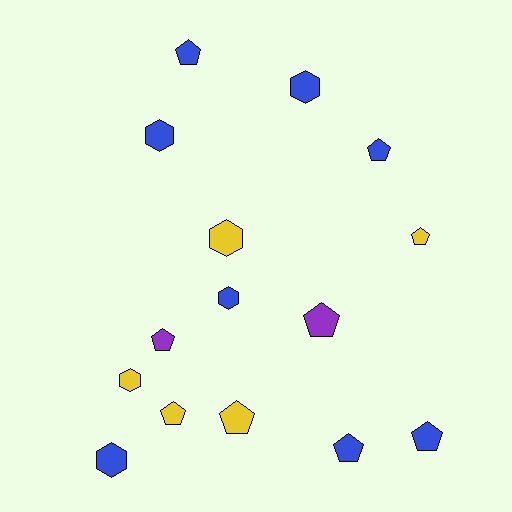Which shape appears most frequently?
Pentagon, with 9 objects.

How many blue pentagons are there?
There are 4 blue pentagons.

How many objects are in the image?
There are 15 objects.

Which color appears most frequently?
Blue, with 8 objects.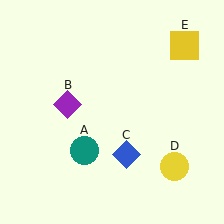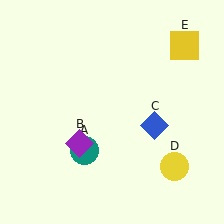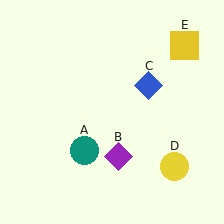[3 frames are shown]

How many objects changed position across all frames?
2 objects changed position: purple diamond (object B), blue diamond (object C).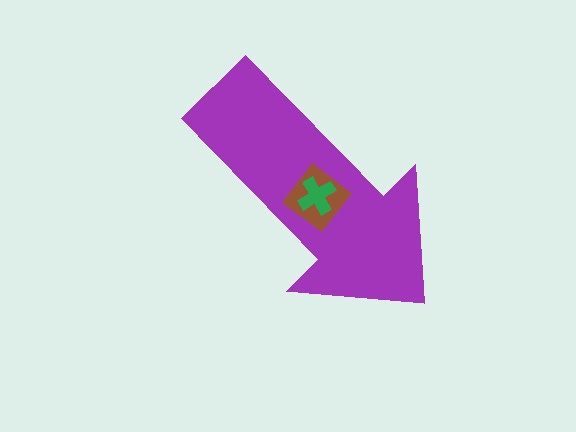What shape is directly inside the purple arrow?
The brown diamond.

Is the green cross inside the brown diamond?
Yes.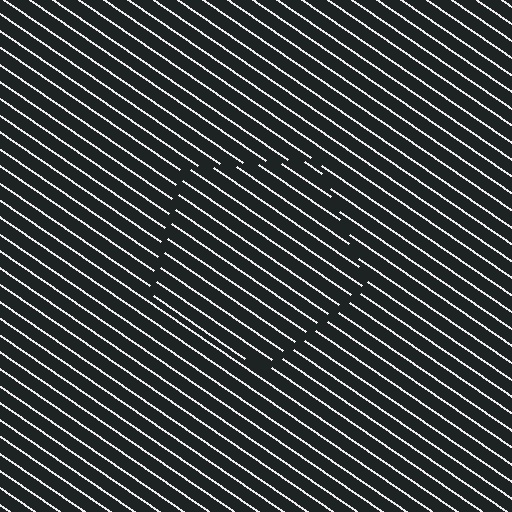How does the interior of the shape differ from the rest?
The interior of the shape contains the same grating, shifted by half a period — the contour is defined by the phase discontinuity where line-ends from the inner and outer gratings abut.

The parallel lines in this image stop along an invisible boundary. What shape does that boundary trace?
An illusory pentagon. The interior of the shape contains the same grating, shifted by half a period — the contour is defined by the phase discontinuity where line-ends from the inner and outer gratings abut.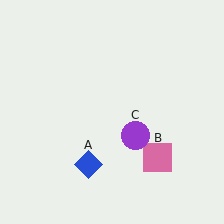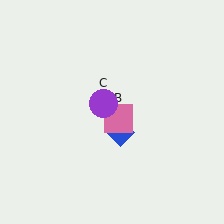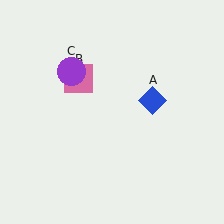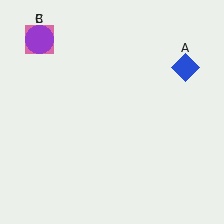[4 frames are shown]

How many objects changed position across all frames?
3 objects changed position: blue diamond (object A), pink square (object B), purple circle (object C).